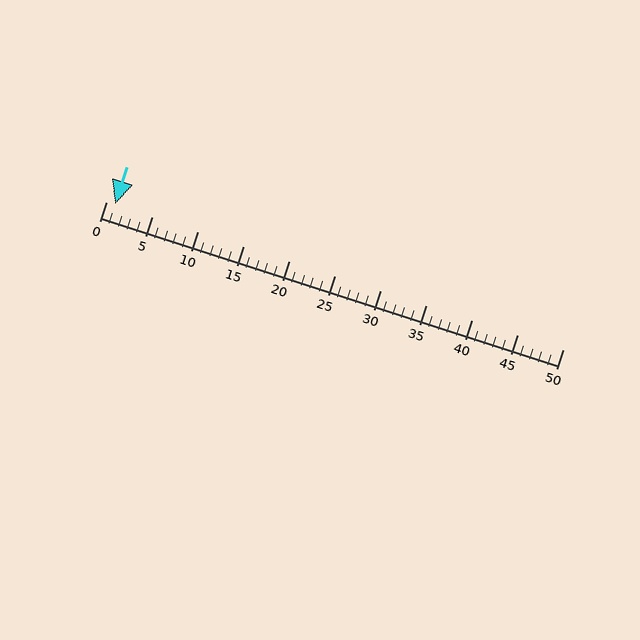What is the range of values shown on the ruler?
The ruler shows values from 0 to 50.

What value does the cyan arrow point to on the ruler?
The cyan arrow points to approximately 1.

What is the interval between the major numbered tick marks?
The major tick marks are spaced 5 units apart.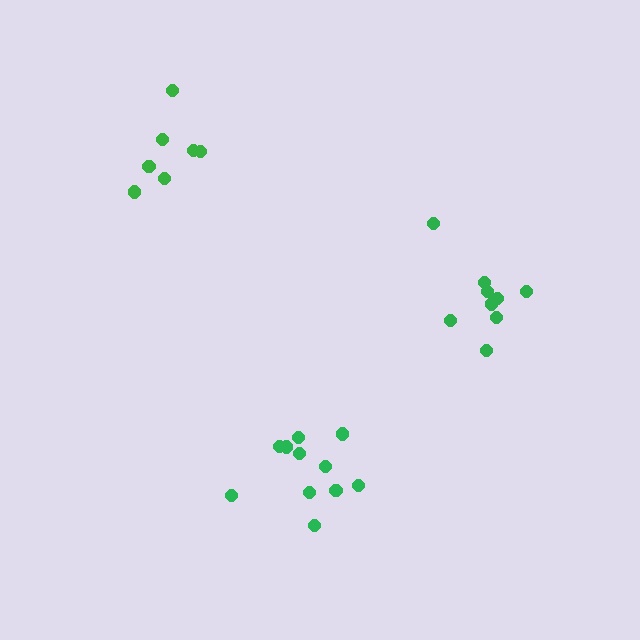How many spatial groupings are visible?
There are 3 spatial groupings.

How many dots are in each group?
Group 1: 11 dots, Group 2: 7 dots, Group 3: 9 dots (27 total).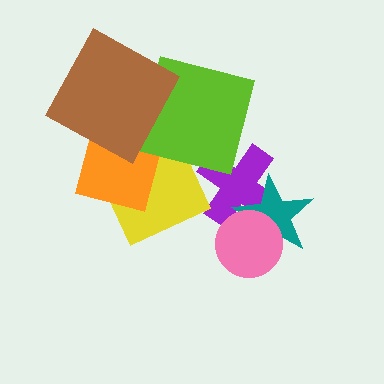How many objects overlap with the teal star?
2 objects overlap with the teal star.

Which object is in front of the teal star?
The pink circle is in front of the teal star.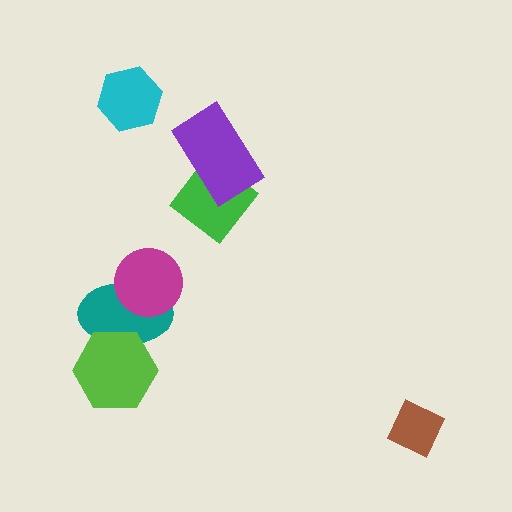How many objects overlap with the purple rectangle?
1 object overlaps with the purple rectangle.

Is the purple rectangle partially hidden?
No, no other shape covers it.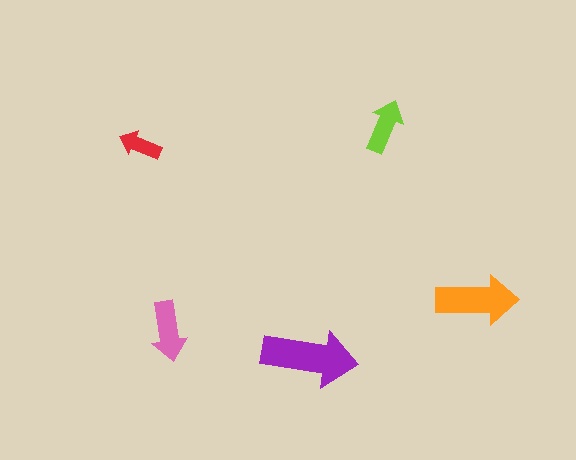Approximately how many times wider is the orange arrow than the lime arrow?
About 1.5 times wider.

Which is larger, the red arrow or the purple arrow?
The purple one.